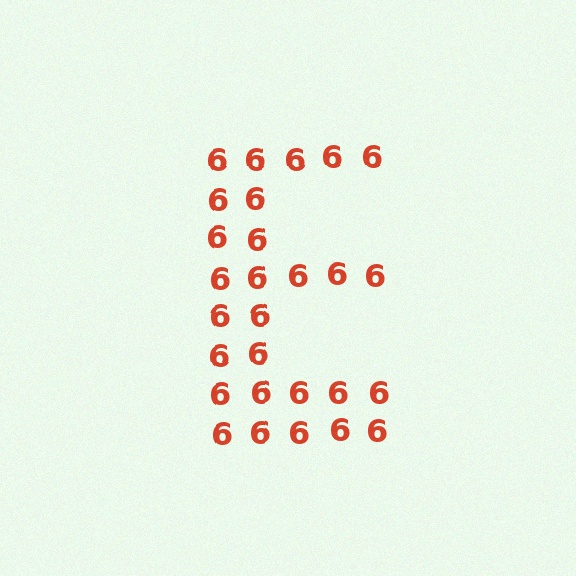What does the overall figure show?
The overall figure shows the letter E.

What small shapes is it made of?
It is made of small digit 6's.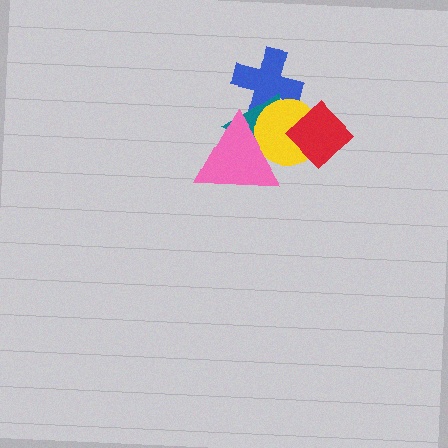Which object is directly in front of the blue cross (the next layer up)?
The teal triangle is directly in front of the blue cross.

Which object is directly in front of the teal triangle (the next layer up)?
The yellow circle is directly in front of the teal triangle.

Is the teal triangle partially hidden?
Yes, it is partially covered by another shape.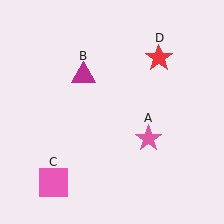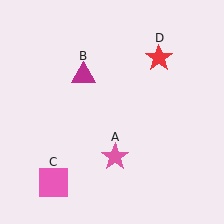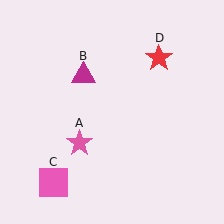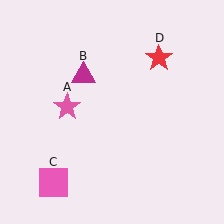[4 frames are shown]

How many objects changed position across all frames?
1 object changed position: pink star (object A).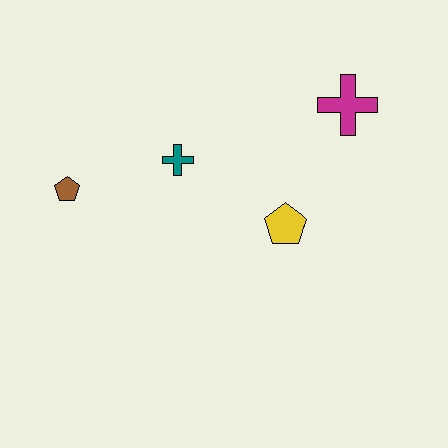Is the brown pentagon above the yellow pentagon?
Yes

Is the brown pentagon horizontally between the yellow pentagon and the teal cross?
No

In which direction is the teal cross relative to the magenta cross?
The teal cross is to the left of the magenta cross.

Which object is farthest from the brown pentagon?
The magenta cross is farthest from the brown pentagon.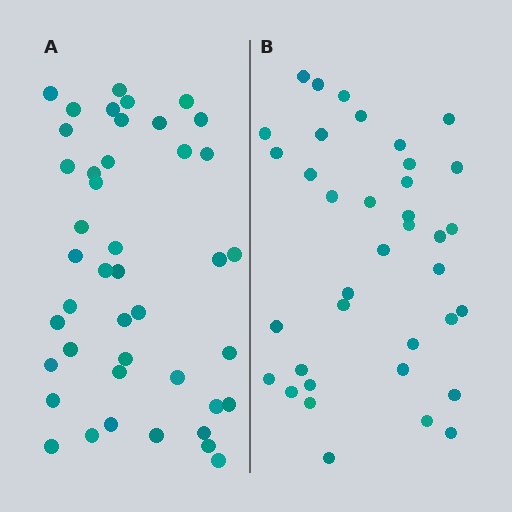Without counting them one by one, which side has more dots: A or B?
Region A (the left region) has more dots.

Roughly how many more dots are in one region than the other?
Region A has about 6 more dots than region B.